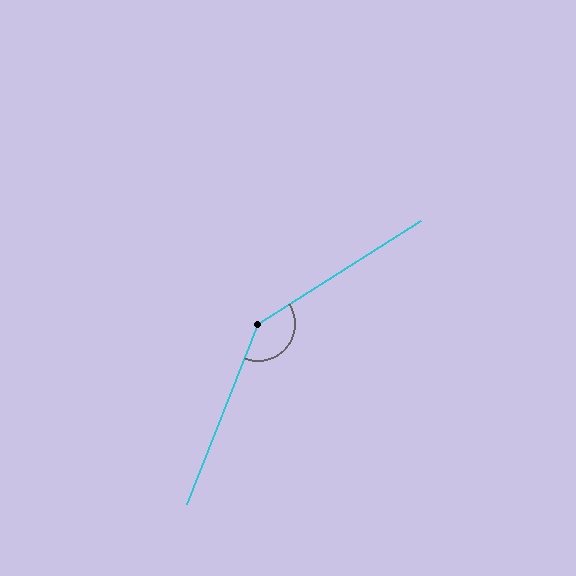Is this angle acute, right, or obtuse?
It is obtuse.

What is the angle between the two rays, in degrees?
Approximately 144 degrees.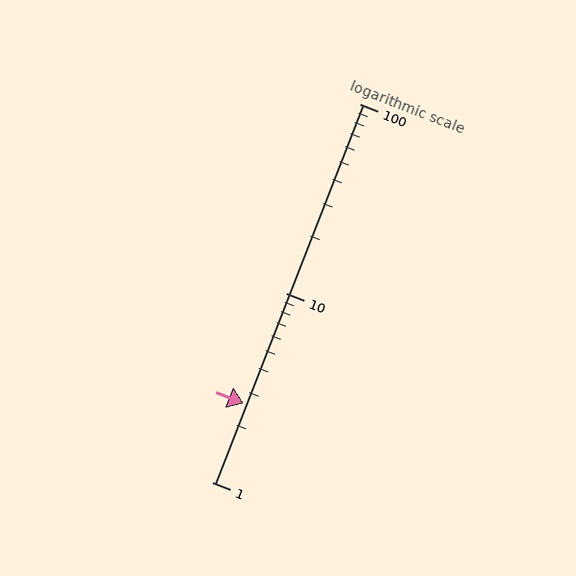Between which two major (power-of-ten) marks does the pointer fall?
The pointer is between 1 and 10.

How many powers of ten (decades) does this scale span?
The scale spans 2 decades, from 1 to 100.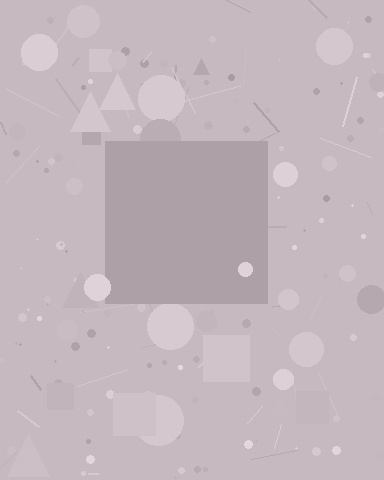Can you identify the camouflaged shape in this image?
The camouflaged shape is a square.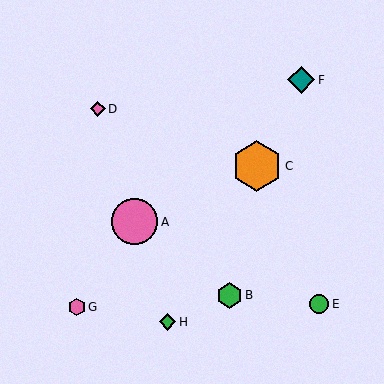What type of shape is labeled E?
Shape E is a green circle.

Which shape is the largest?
The orange hexagon (labeled C) is the largest.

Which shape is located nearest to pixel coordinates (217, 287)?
The green hexagon (labeled B) at (229, 295) is nearest to that location.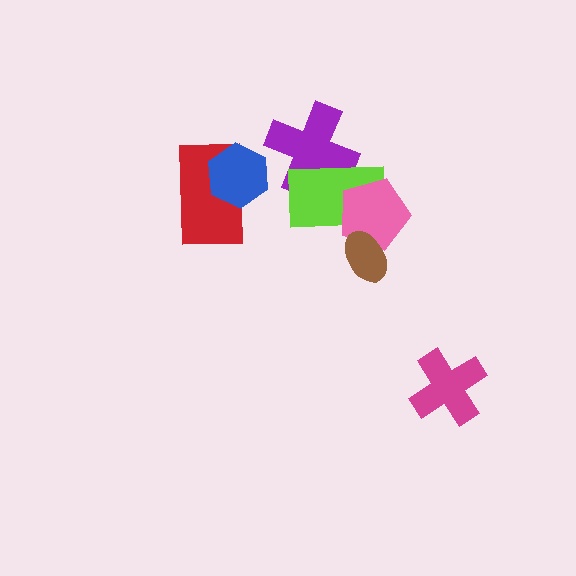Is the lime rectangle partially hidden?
Yes, it is partially covered by another shape.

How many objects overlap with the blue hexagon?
1 object overlaps with the blue hexagon.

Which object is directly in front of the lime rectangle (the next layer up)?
The pink pentagon is directly in front of the lime rectangle.